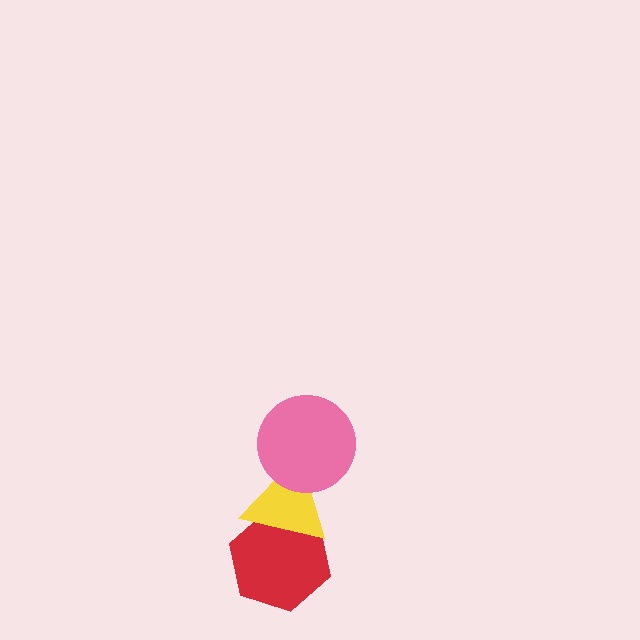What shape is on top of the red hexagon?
The yellow triangle is on top of the red hexagon.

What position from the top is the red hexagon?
The red hexagon is 3rd from the top.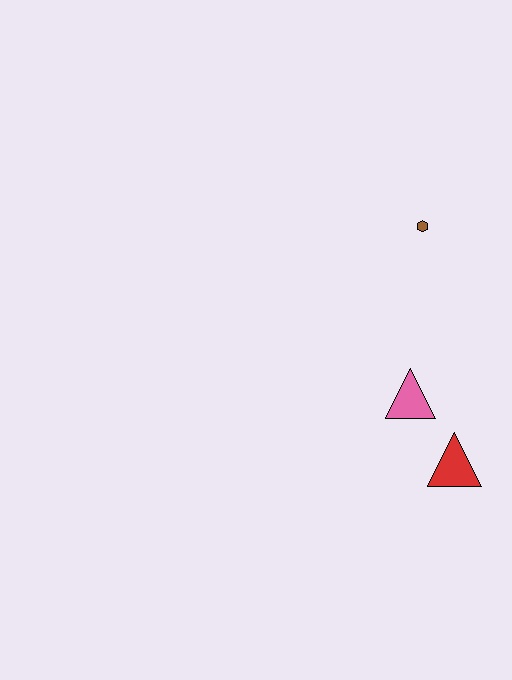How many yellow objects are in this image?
There are no yellow objects.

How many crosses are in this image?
There are no crosses.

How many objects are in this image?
There are 3 objects.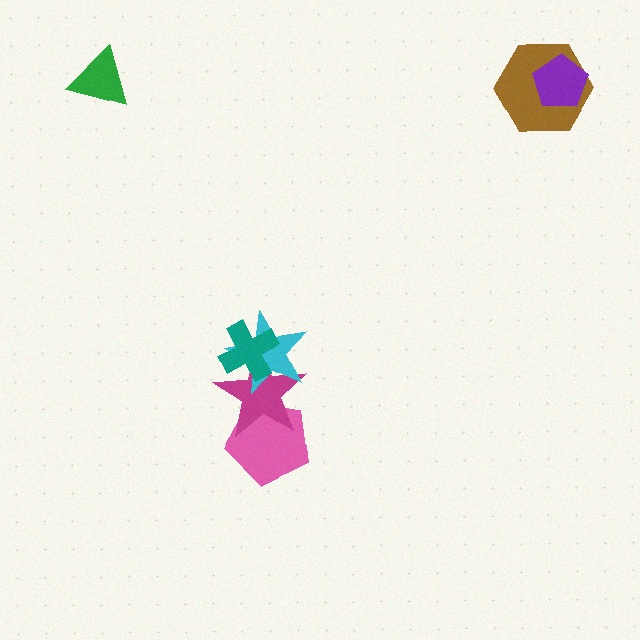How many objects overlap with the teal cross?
2 objects overlap with the teal cross.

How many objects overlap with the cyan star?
2 objects overlap with the cyan star.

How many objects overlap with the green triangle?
0 objects overlap with the green triangle.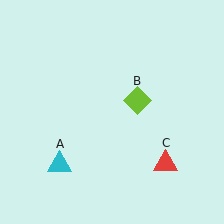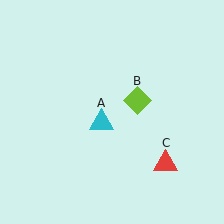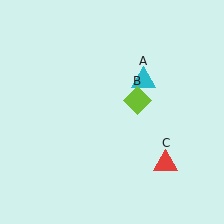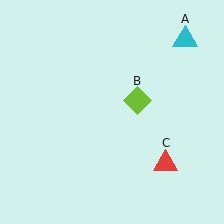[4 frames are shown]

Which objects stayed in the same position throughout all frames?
Lime diamond (object B) and red triangle (object C) remained stationary.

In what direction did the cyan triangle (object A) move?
The cyan triangle (object A) moved up and to the right.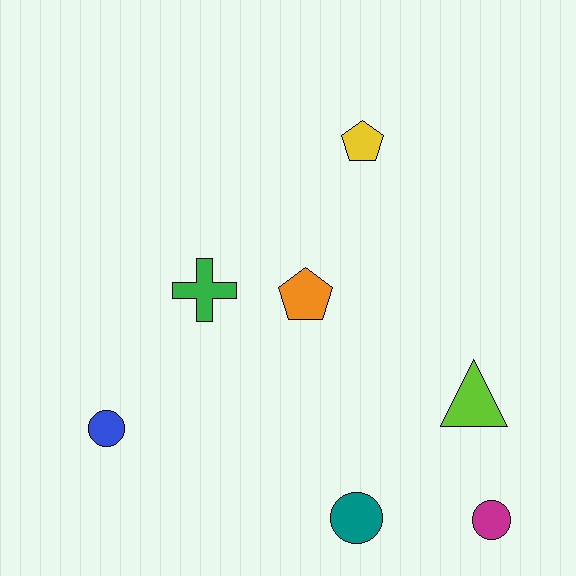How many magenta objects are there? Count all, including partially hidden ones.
There is 1 magenta object.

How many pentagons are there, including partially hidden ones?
There are 2 pentagons.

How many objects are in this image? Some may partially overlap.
There are 7 objects.